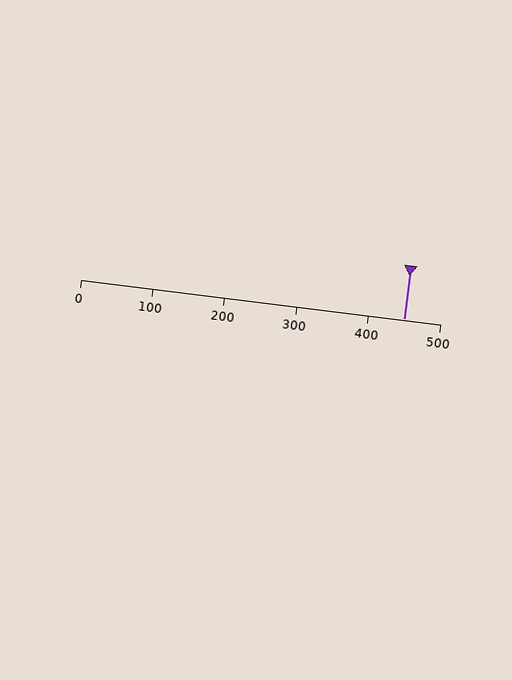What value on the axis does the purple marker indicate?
The marker indicates approximately 450.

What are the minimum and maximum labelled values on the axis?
The axis runs from 0 to 500.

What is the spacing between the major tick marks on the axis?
The major ticks are spaced 100 apart.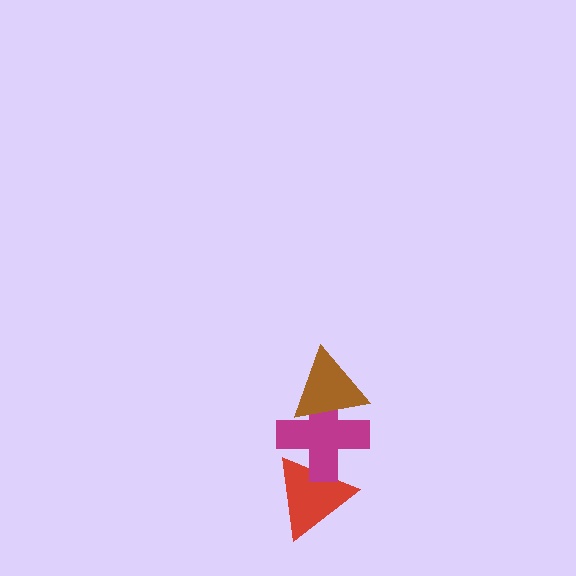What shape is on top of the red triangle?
The magenta cross is on top of the red triangle.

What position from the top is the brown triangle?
The brown triangle is 1st from the top.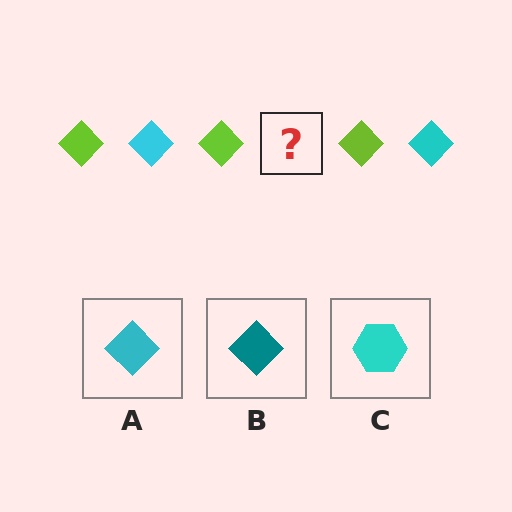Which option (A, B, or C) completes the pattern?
A.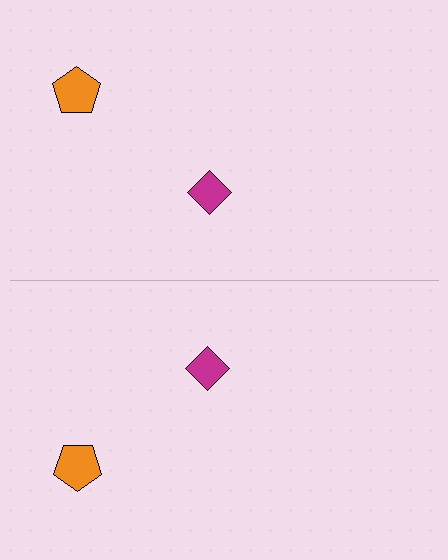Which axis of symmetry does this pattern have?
The pattern has a horizontal axis of symmetry running through the center of the image.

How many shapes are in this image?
There are 4 shapes in this image.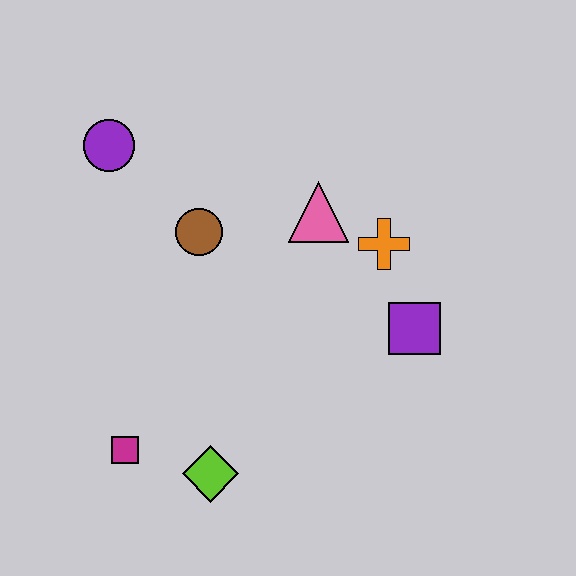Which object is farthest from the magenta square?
The orange cross is farthest from the magenta square.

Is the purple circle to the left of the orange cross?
Yes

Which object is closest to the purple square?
The orange cross is closest to the purple square.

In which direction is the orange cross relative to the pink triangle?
The orange cross is to the right of the pink triangle.